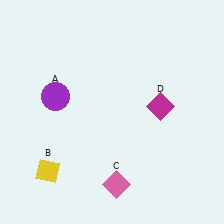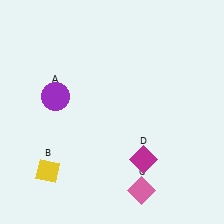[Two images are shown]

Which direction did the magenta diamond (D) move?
The magenta diamond (D) moved down.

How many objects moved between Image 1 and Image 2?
2 objects moved between the two images.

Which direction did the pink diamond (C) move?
The pink diamond (C) moved right.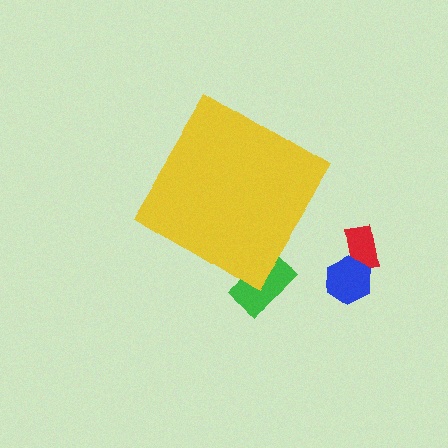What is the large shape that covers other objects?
A yellow diamond.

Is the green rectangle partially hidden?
Yes, the green rectangle is partially hidden behind the yellow diamond.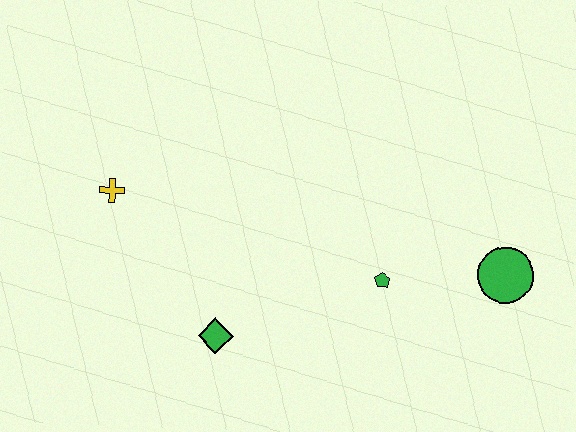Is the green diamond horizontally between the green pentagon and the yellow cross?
Yes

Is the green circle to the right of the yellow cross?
Yes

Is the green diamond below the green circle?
Yes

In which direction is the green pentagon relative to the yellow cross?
The green pentagon is to the right of the yellow cross.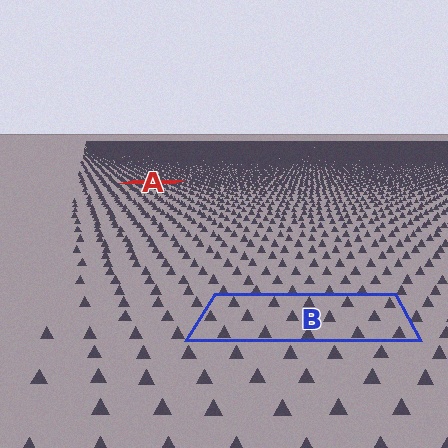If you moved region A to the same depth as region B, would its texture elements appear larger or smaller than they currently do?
They would appear larger. At a closer depth, the same texture elements are projected at a bigger on-screen size.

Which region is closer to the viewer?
Region B is closer. The texture elements there are larger and more spread out.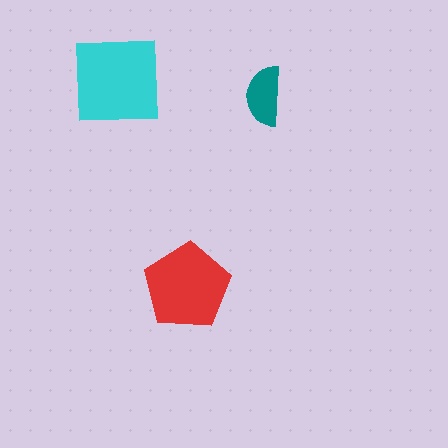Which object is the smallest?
The teal semicircle.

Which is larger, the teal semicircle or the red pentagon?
The red pentagon.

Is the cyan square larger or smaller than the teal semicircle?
Larger.